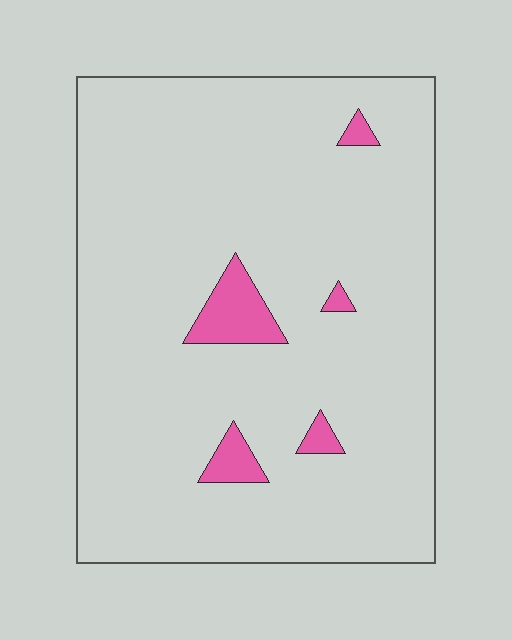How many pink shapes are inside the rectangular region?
5.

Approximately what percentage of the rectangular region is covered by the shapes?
Approximately 5%.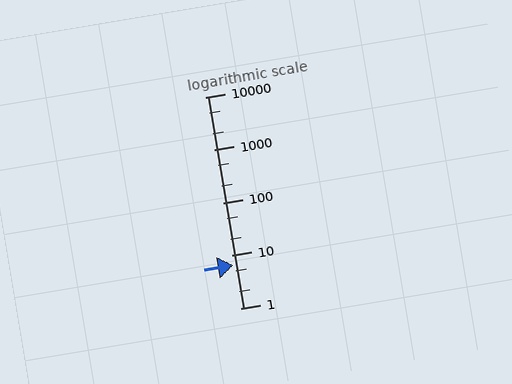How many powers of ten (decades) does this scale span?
The scale spans 4 decades, from 1 to 10000.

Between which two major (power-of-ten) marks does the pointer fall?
The pointer is between 1 and 10.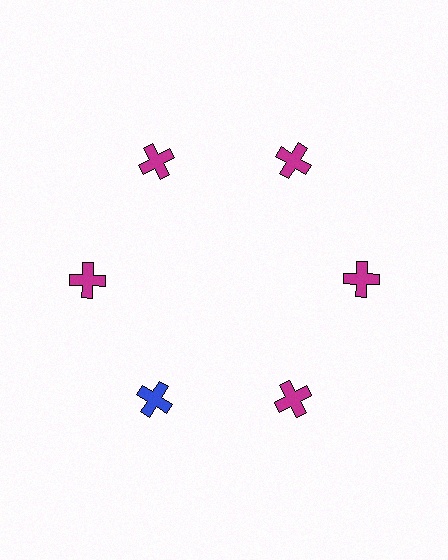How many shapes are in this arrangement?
There are 6 shapes arranged in a ring pattern.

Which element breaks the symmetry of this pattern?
The blue cross at roughly the 7 o'clock position breaks the symmetry. All other shapes are magenta crosses.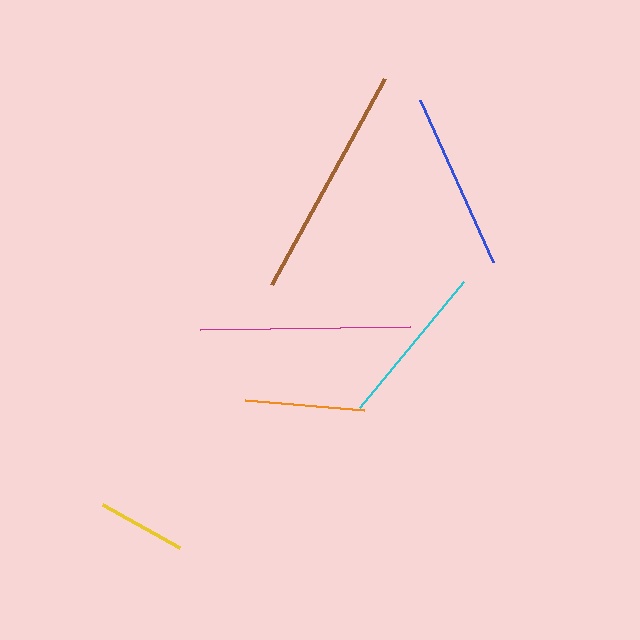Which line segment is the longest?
The brown line is the longest at approximately 236 pixels.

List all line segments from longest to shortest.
From longest to shortest: brown, magenta, blue, cyan, orange, yellow.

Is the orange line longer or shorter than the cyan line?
The cyan line is longer than the orange line.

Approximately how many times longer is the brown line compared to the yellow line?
The brown line is approximately 2.7 times the length of the yellow line.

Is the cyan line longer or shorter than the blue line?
The blue line is longer than the cyan line.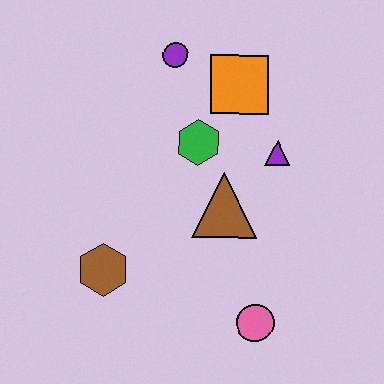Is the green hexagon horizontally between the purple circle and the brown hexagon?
No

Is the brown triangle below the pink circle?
No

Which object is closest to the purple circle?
The orange square is closest to the purple circle.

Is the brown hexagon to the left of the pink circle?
Yes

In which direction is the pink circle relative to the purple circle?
The pink circle is below the purple circle.